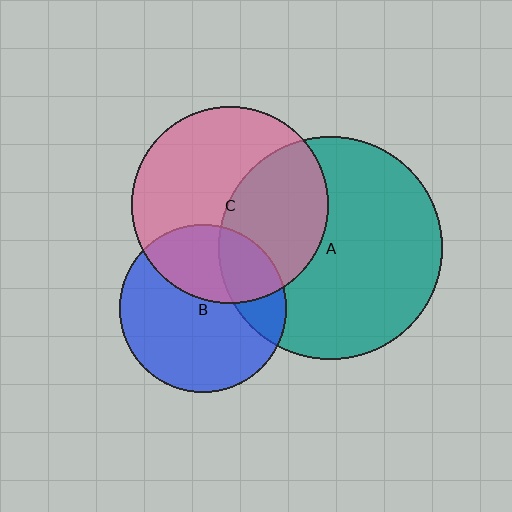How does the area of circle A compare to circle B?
Approximately 1.8 times.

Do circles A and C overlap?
Yes.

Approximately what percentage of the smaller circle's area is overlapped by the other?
Approximately 40%.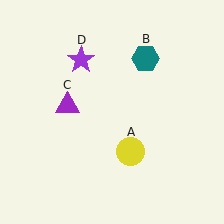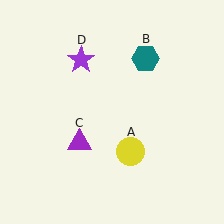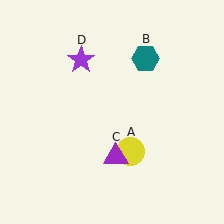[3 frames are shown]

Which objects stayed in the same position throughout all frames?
Yellow circle (object A) and teal hexagon (object B) and purple star (object D) remained stationary.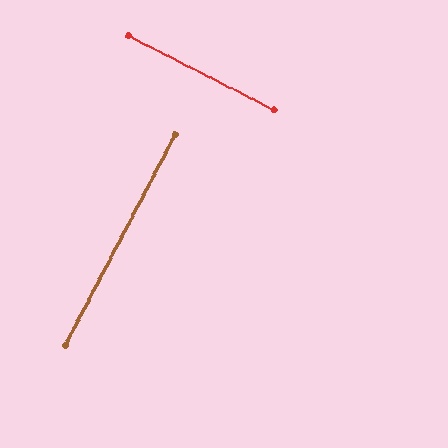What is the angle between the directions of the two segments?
Approximately 89 degrees.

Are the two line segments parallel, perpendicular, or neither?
Perpendicular — they meet at approximately 89°.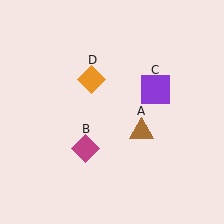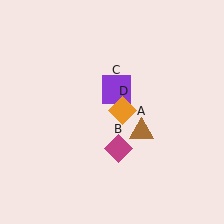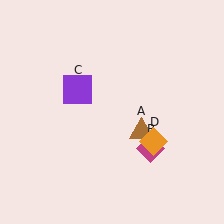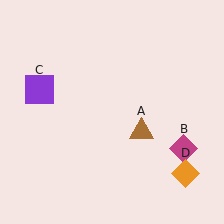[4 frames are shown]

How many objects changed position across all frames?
3 objects changed position: magenta diamond (object B), purple square (object C), orange diamond (object D).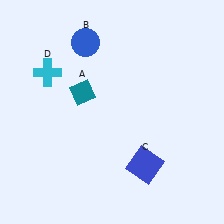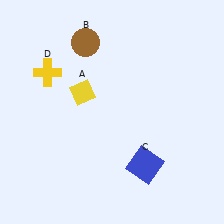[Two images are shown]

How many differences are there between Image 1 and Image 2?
There are 3 differences between the two images.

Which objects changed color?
A changed from teal to yellow. B changed from blue to brown. D changed from cyan to yellow.